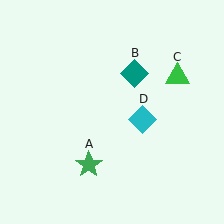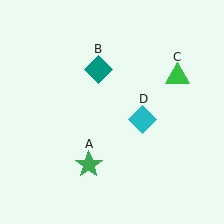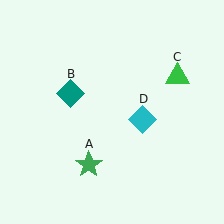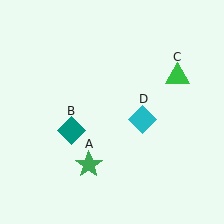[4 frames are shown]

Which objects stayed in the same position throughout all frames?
Green star (object A) and green triangle (object C) and cyan diamond (object D) remained stationary.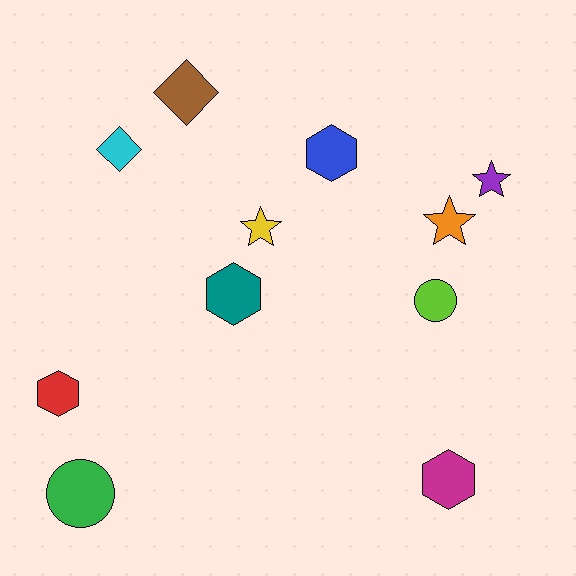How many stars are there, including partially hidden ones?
There are 3 stars.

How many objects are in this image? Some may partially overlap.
There are 11 objects.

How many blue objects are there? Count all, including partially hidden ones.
There is 1 blue object.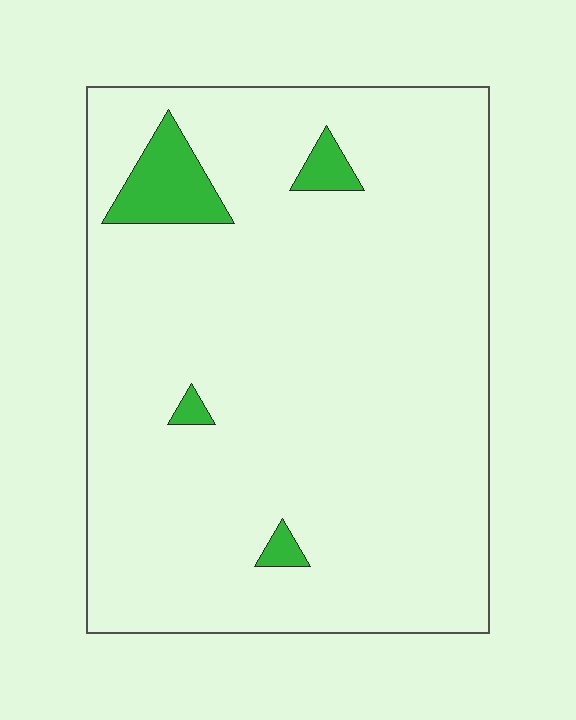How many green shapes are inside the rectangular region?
4.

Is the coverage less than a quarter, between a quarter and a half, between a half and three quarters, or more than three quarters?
Less than a quarter.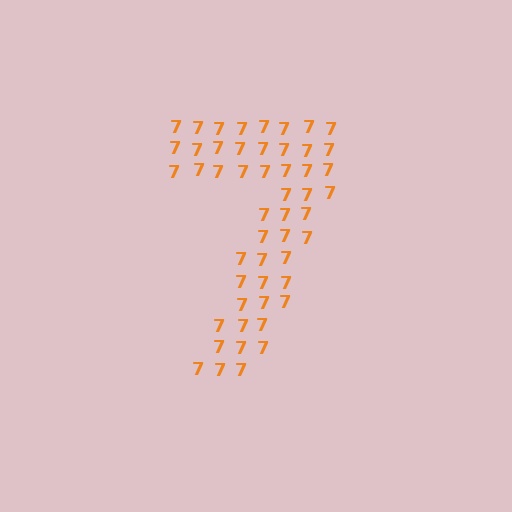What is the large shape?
The large shape is the digit 7.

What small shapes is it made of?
It is made of small digit 7's.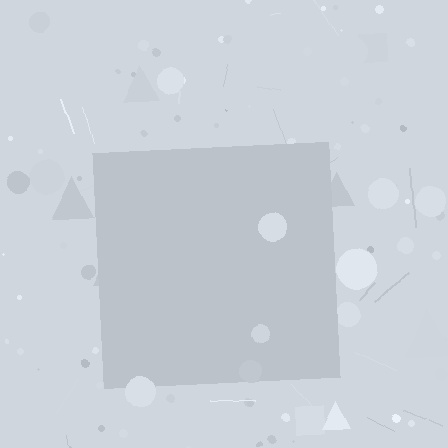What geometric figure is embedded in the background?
A square is embedded in the background.